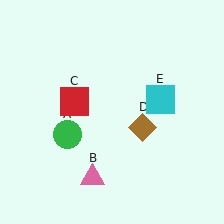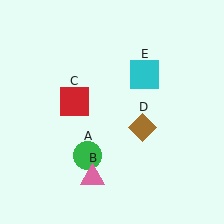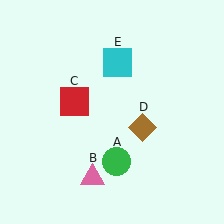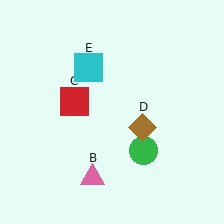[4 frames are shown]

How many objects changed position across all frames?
2 objects changed position: green circle (object A), cyan square (object E).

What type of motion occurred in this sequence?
The green circle (object A), cyan square (object E) rotated counterclockwise around the center of the scene.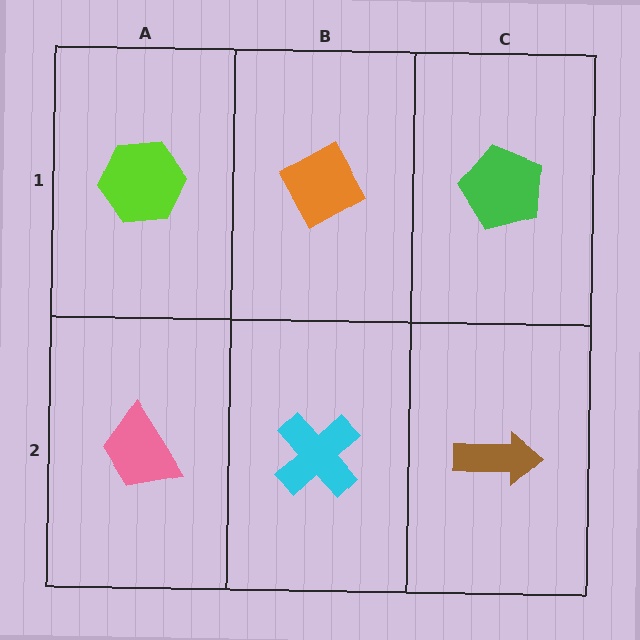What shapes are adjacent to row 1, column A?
A pink trapezoid (row 2, column A), an orange diamond (row 1, column B).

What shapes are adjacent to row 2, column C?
A green pentagon (row 1, column C), a cyan cross (row 2, column B).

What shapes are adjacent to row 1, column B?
A cyan cross (row 2, column B), a lime hexagon (row 1, column A), a green pentagon (row 1, column C).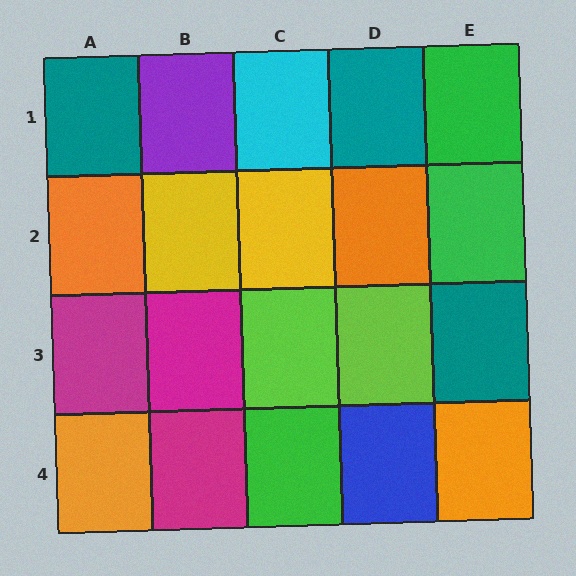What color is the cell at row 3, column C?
Lime.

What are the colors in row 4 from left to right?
Orange, magenta, green, blue, orange.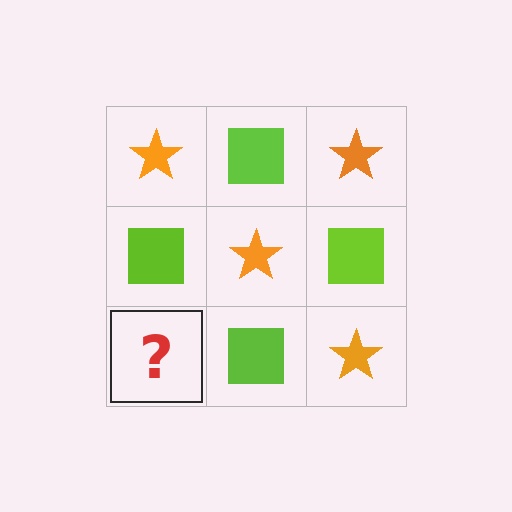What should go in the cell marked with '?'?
The missing cell should contain an orange star.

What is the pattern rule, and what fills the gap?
The rule is that it alternates orange star and lime square in a checkerboard pattern. The gap should be filled with an orange star.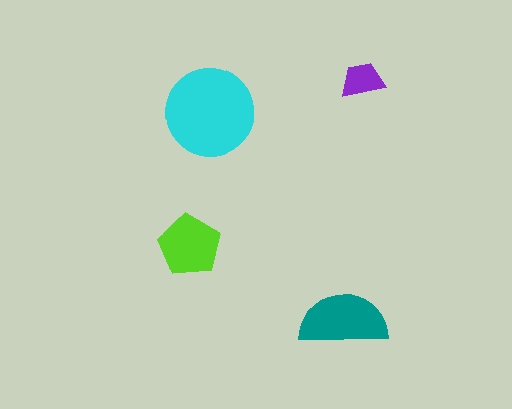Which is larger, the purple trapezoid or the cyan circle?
The cyan circle.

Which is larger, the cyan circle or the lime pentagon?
The cyan circle.